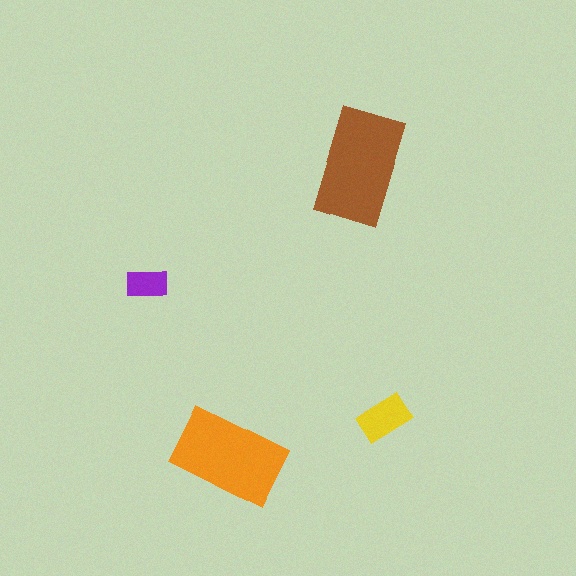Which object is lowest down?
The orange rectangle is bottommost.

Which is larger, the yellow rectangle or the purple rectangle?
The yellow one.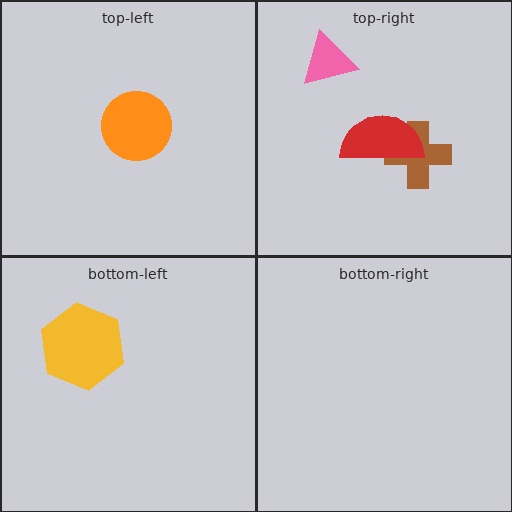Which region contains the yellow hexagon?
The bottom-left region.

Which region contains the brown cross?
The top-right region.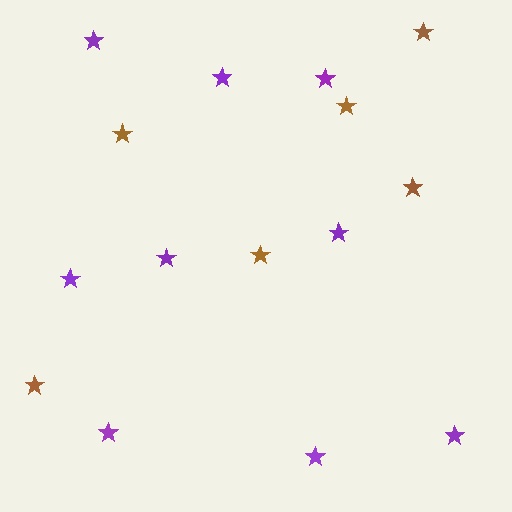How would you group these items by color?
There are 2 groups: one group of purple stars (9) and one group of brown stars (6).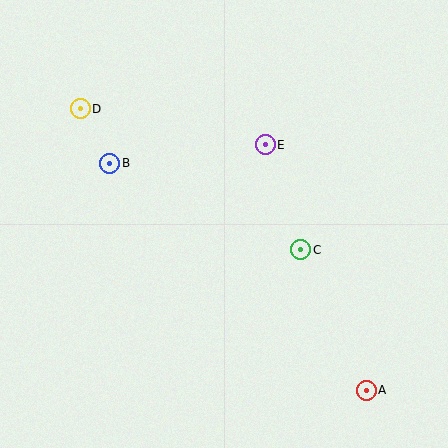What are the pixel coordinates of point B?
Point B is at (110, 163).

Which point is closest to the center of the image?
Point C at (301, 250) is closest to the center.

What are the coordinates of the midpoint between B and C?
The midpoint between B and C is at (205, 207).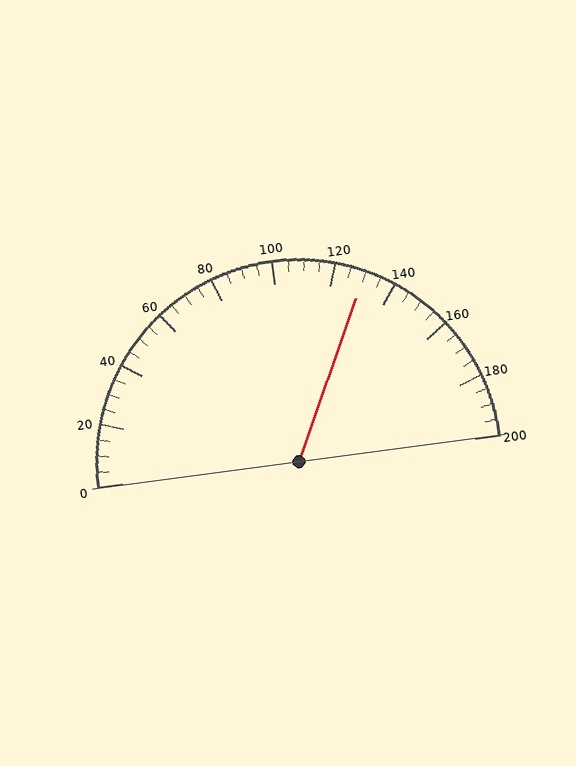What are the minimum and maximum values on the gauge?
The gauge ranges from 0 to 200.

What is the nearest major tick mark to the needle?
The nearest major tick mark is 120.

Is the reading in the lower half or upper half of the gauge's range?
The reading is in the upper half of the range (0 to 200).